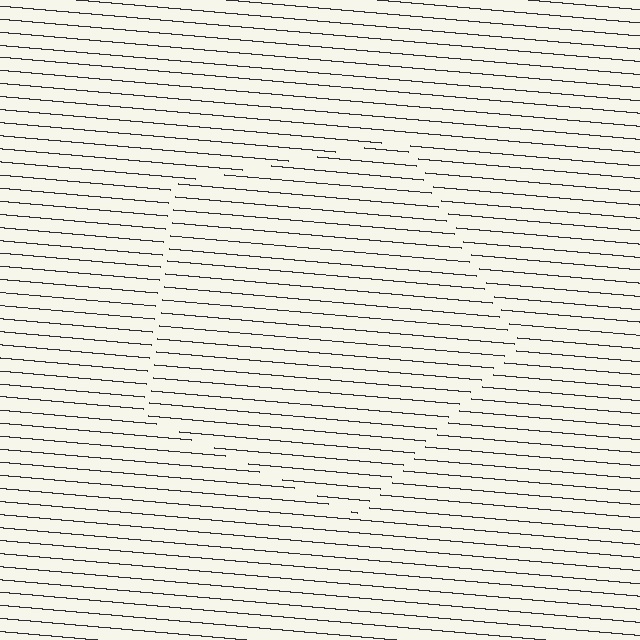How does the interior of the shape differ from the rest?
The interior of the shape contains the same grating, shifted by half a period — the contour is defined by the phase discontinuity where line-ends from the inner and outer gratings abut.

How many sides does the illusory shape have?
5 sides — the line-ends trace a pentagon.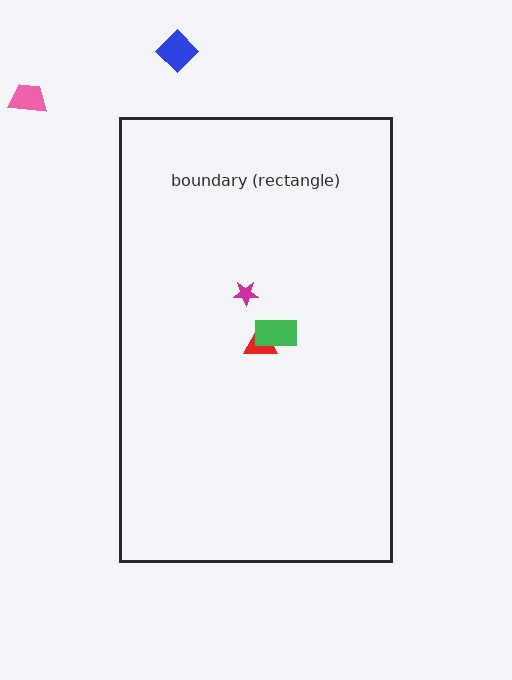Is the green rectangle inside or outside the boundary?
Inside.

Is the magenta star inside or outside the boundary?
Inside.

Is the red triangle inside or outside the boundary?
Inside.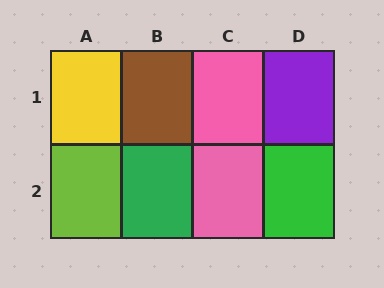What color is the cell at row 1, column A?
Yellow.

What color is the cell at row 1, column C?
Pink.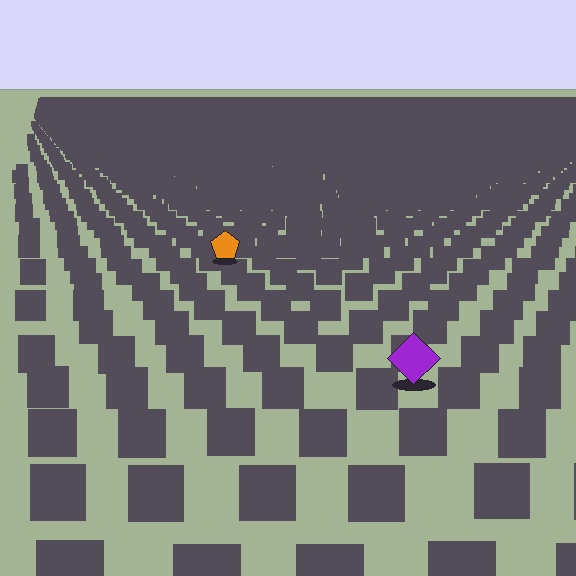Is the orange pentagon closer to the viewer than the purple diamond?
No. The purple diamond is closer — you can tell from the texture gradient: the ground texture is coarser near it.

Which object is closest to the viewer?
The purple diamond is closest. The texture marks near it are larger and more spread out.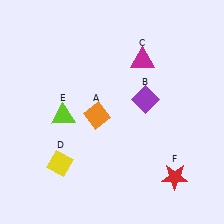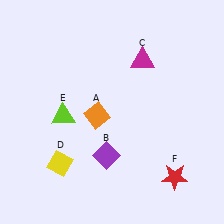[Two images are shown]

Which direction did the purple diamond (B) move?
The purple diamond (B) moved down.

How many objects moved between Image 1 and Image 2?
1 object moved between the two images.